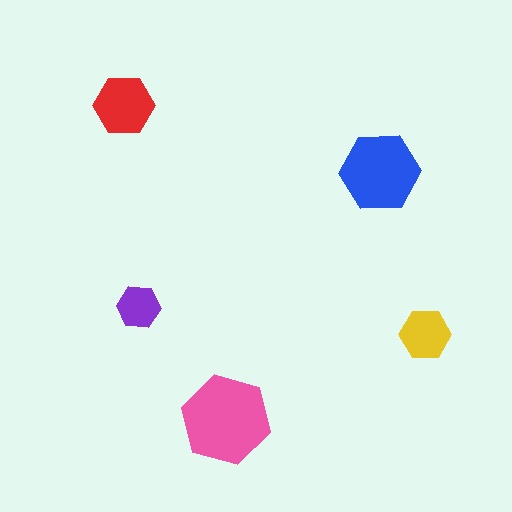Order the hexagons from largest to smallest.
the pink one, the blue one, the red one, the yellow one, the purple one.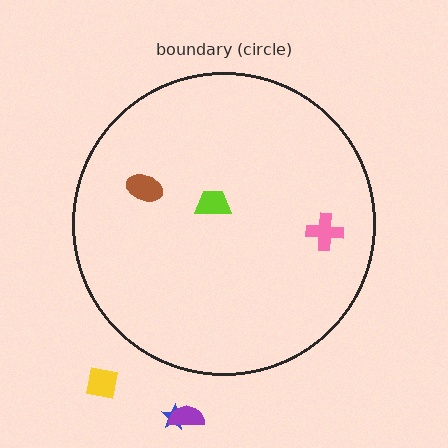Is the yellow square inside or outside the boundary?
Outside.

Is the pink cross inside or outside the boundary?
Inside.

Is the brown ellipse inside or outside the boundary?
Inside.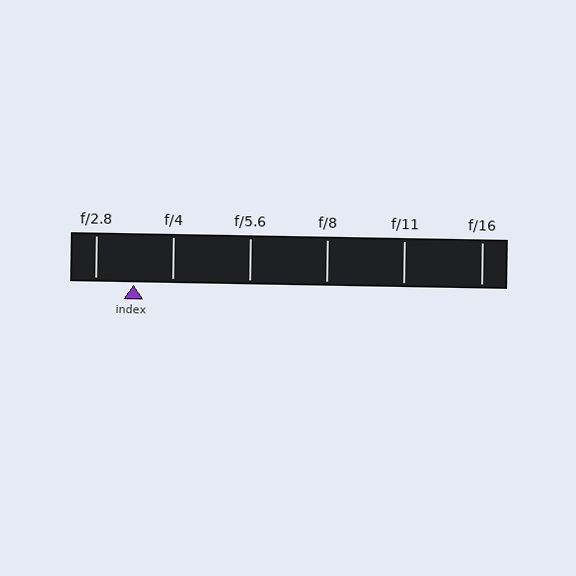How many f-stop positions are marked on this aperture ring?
There are 6 f-stop positions marked.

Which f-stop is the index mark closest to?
The index mark is closest to f/2.8.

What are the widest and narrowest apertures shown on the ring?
The widest aperture shown is f/2.8 and the narrowest is f/16.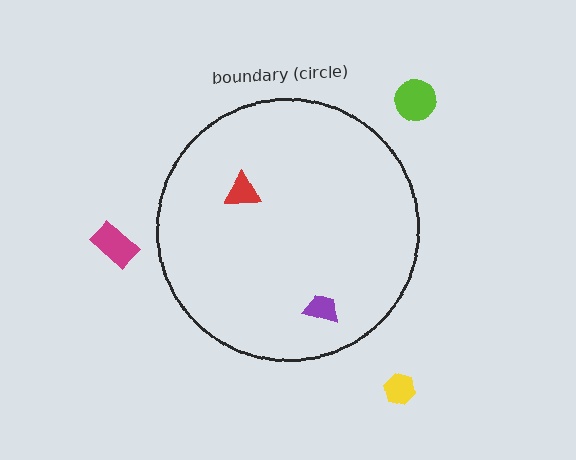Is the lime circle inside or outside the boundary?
Outside.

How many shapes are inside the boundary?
2 inside, 3 outside.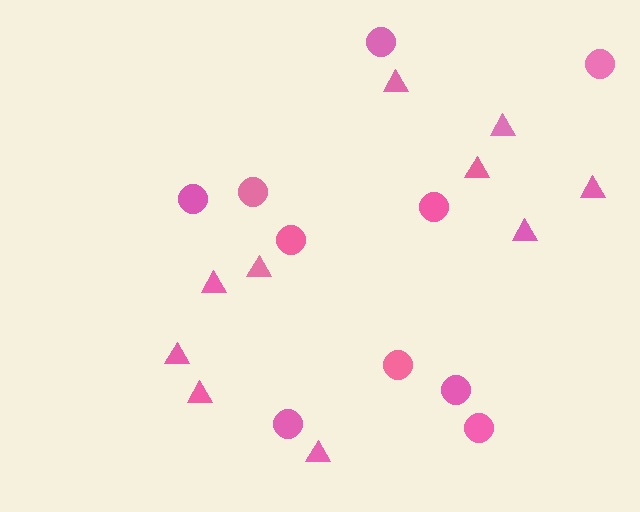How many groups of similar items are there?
There are 2 groups: one group of circles (10) and one group of triangles (10).